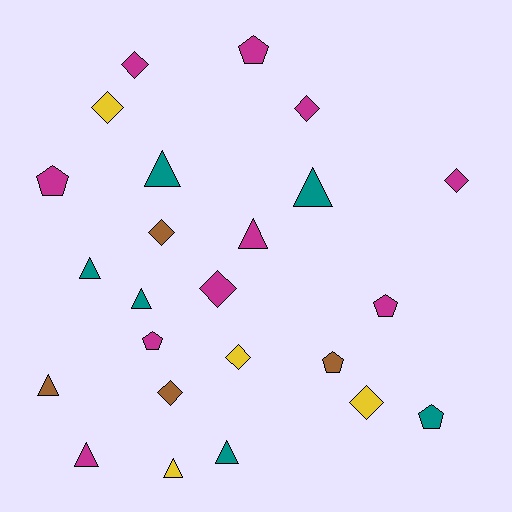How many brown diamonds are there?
There are 2 brown diamonds.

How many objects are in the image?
There are 24 objects.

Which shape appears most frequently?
Triangle, with 9 objects.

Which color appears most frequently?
Magenta, with 10 objects.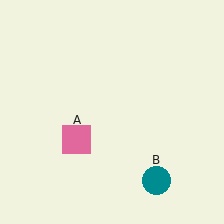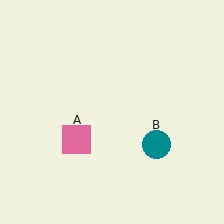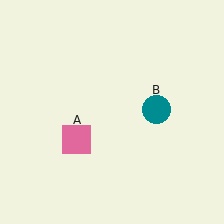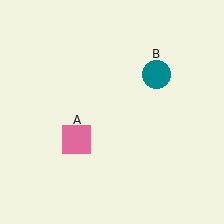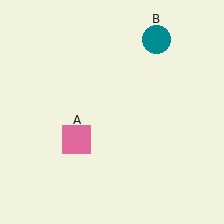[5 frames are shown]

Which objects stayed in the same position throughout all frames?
Pink square (object A) remained stationary.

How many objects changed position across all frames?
1 object changed position: teal circle (object B).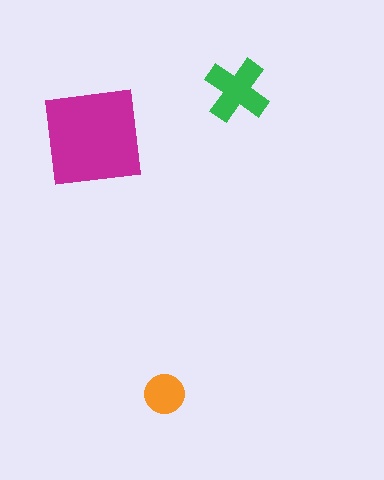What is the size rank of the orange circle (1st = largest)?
3rd.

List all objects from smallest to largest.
The orange circle, the green cross, the magenta square.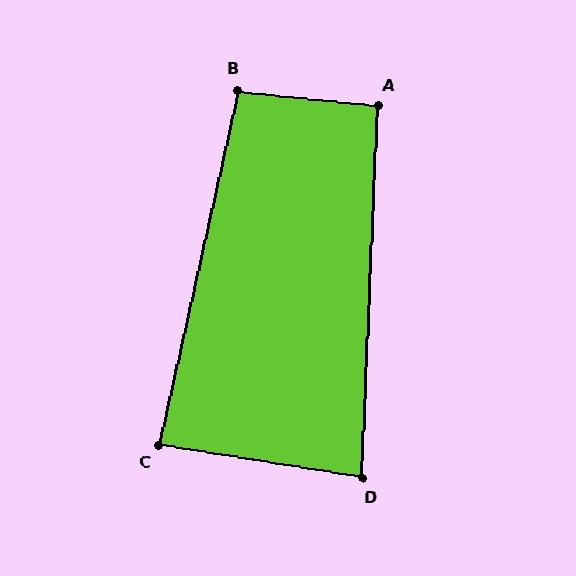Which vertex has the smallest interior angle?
D, at approximately 83 degrees.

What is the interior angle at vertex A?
Approximately 94 degrees (approximately right).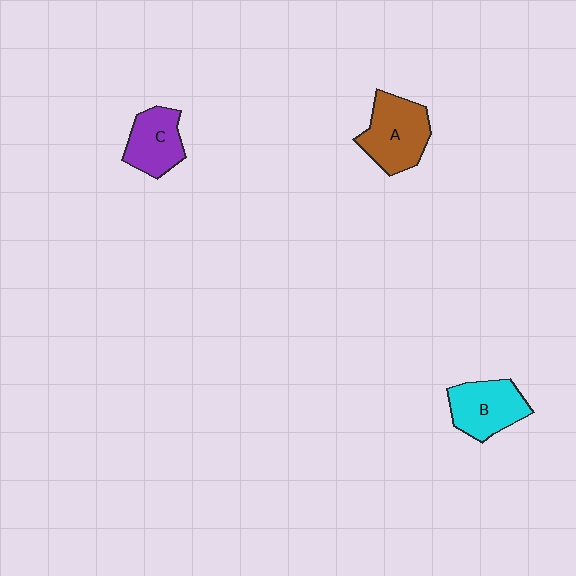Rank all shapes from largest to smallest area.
From largest to smallest: A (brown), B (cyan), C (purple).